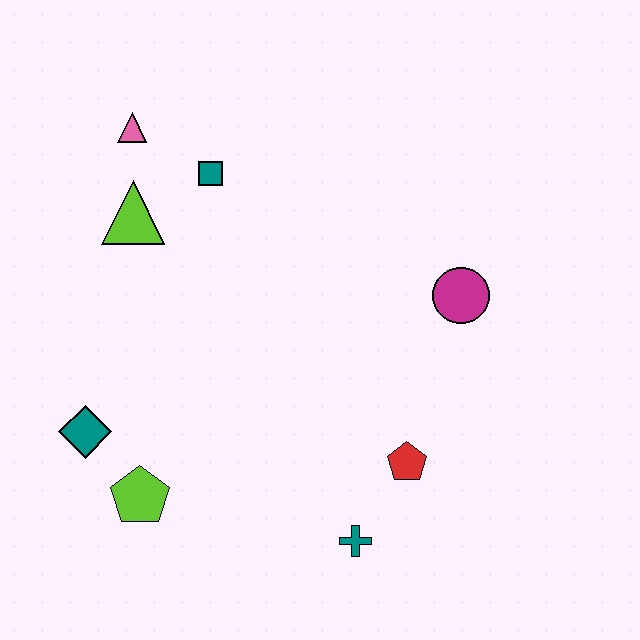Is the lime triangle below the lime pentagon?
No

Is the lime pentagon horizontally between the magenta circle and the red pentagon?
No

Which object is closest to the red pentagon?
The teal cross is closest to the red pentagon.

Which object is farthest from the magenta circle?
The teal diamond is farthest from the magenta circle.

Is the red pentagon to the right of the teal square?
Yes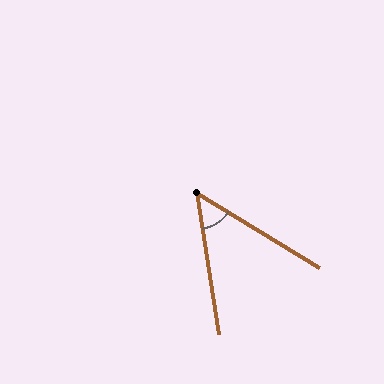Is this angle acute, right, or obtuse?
It is acute.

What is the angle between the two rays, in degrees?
Approximately 50 degrees.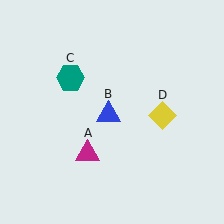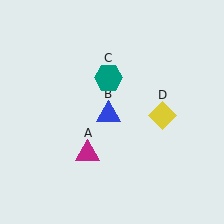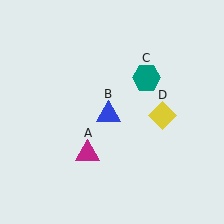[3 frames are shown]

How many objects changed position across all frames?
1 object changed position: teal hexagon (object C).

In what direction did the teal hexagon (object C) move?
The teal hexagon (object C) moved right.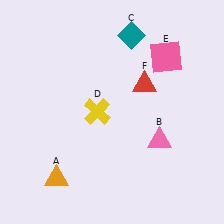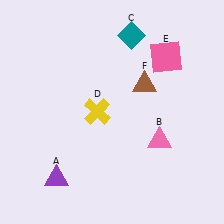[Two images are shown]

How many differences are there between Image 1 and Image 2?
There are 2 differences between the two images.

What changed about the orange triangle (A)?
In Image 1, A is orange. In Image 2, it changed to purple.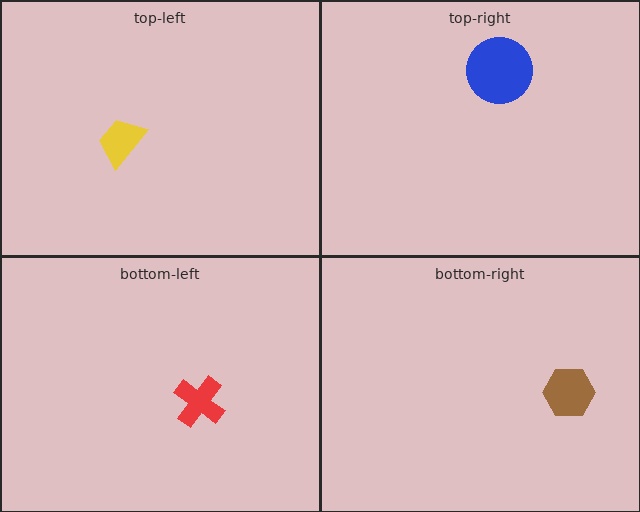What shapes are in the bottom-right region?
The brown hexagon.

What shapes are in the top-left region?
The yellow trapezoid.